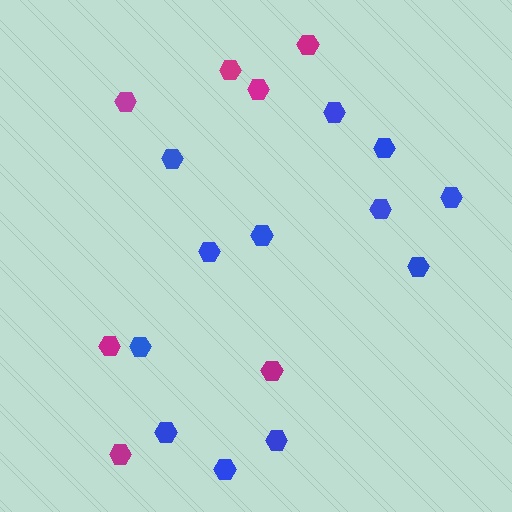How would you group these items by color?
There are 2 groups: one group of blue hexagons (12) and one group of magenta hexagons (7).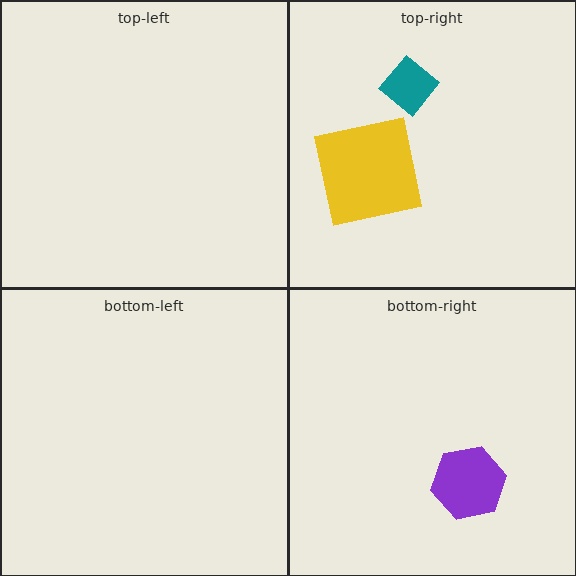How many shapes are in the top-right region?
2.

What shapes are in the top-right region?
The teal diamond, the yellow square.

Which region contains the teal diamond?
The top-right region.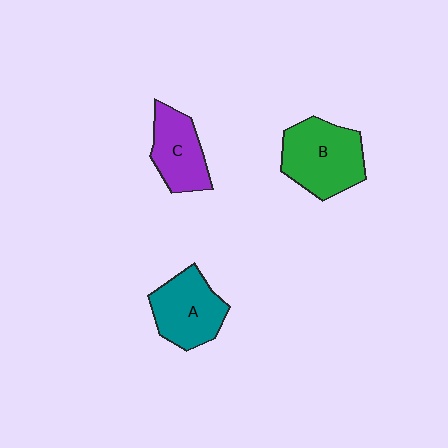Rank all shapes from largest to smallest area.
From largest to smallest: B (green), A (teal), C (purple).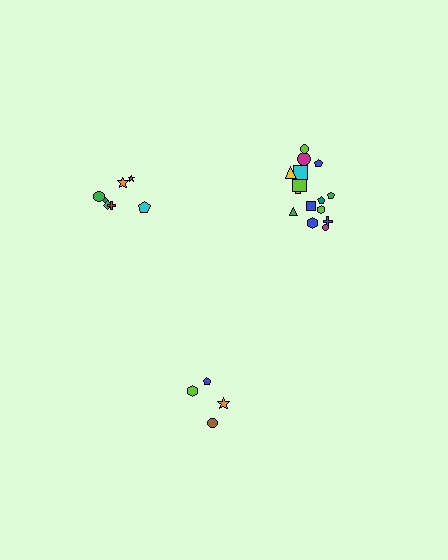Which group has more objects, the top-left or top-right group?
The top-right group.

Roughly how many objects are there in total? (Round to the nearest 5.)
Roughly 25 objects in total.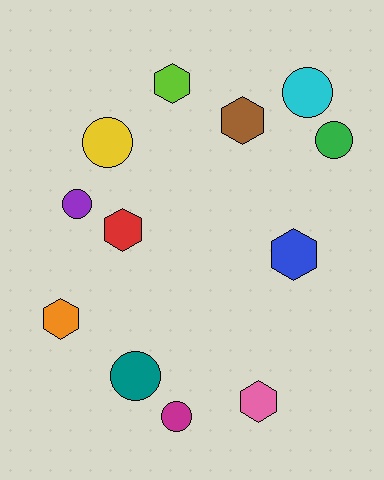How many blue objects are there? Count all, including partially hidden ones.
There is 1 blue object.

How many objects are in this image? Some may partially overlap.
There are 12 objects.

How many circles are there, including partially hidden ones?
There are 6 circles.